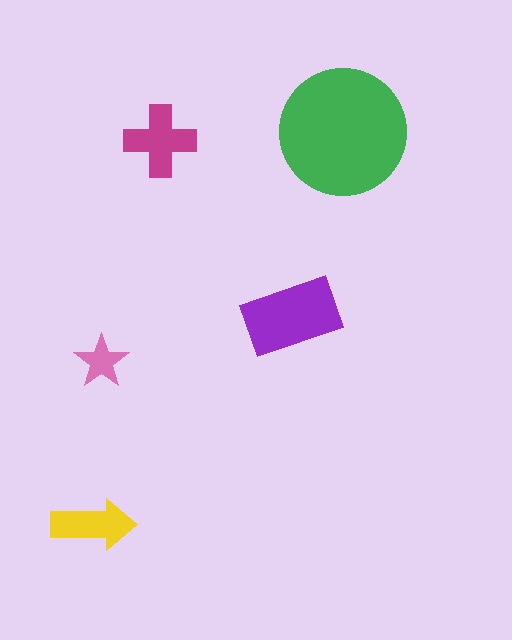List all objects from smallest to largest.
The pink star, the yellow arrow, the magenta cross, the purple rectangle, the green circle.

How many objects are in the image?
There are 5 objects in the image.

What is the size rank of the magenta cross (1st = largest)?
3rd.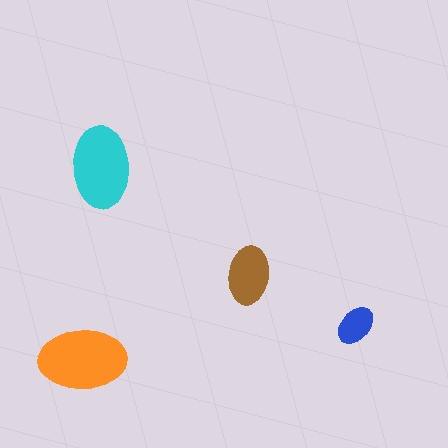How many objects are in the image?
There are 4 objects in the image.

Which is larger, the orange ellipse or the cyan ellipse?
The orange one.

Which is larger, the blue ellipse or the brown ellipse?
The brown one.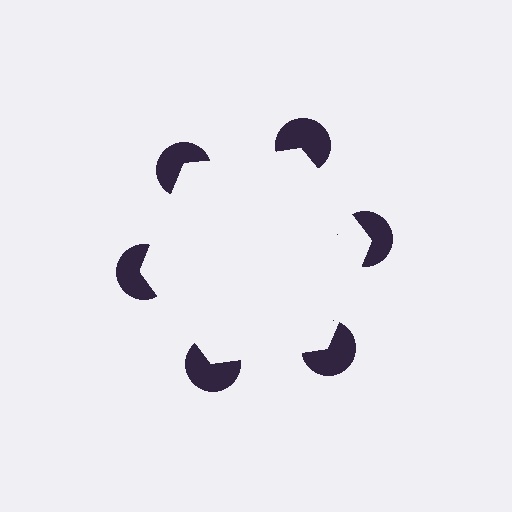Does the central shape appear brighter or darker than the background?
It typically appears slightly brighter than the background, even though no actual brightness change is drawn.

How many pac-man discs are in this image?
There are 6 — one at each vertex of the illusory hexagon.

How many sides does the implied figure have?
6 sides.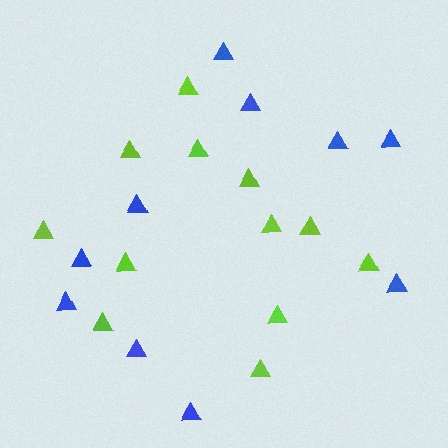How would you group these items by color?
There are 2 groups: one group of lime triangles (12) and one group of blue triangles (10).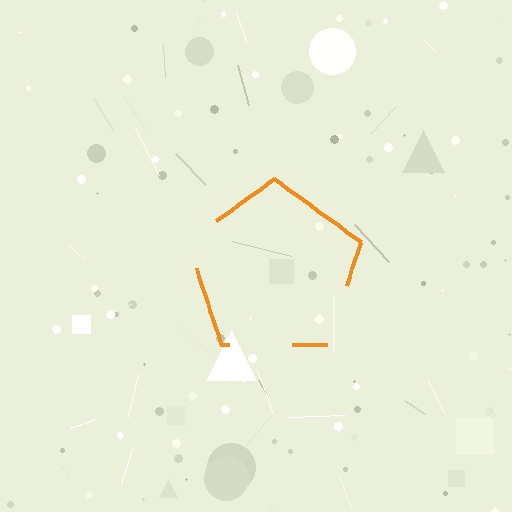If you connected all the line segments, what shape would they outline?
They would outline a pentagon.